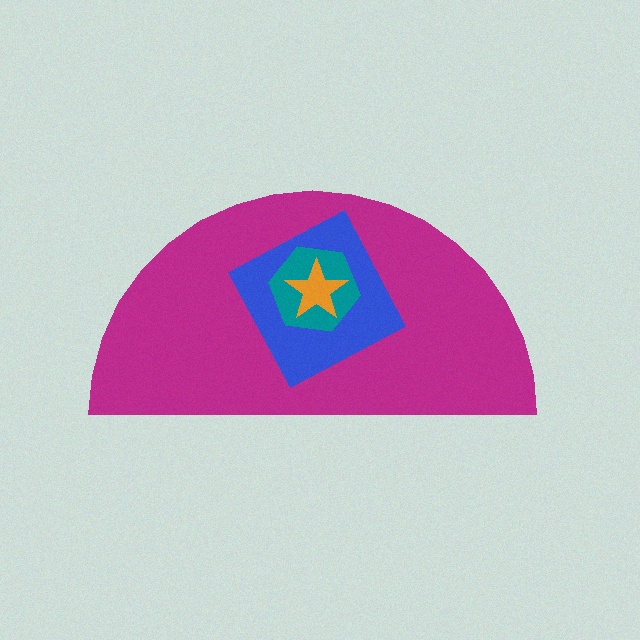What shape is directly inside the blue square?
The teal hexagon.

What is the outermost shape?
The magenta semicircle.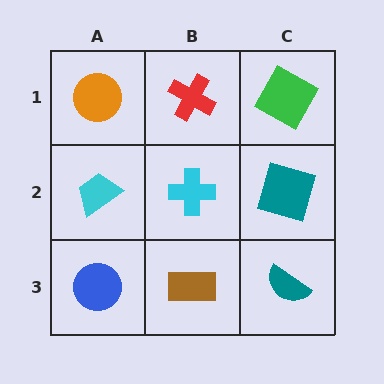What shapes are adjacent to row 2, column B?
A red cross (row 1, column B), a brown rectangle (row 3, column B), a cyan trapezoid (row 2, column A), a teal square (row 2, column C).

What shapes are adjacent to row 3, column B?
A cyan cross (row 2, column B), a blue circle (row 3, column A), a teal semicircle (row 3, column C).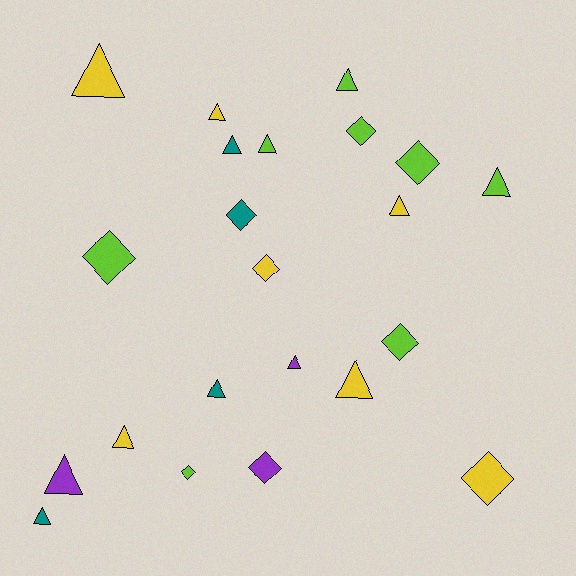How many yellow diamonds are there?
There are 2 yellow diamonds.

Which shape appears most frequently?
Triangle, with 13 objects.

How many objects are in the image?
There are 22 objects.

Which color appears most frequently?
Lime, with 8 objects.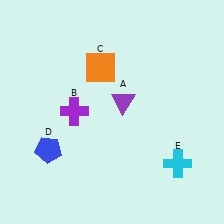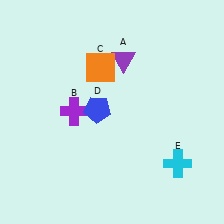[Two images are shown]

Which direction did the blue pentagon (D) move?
The blue pentagon (D) moved right.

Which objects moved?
The objects that moved are: the purple triangle (A), the blue pentagon (D).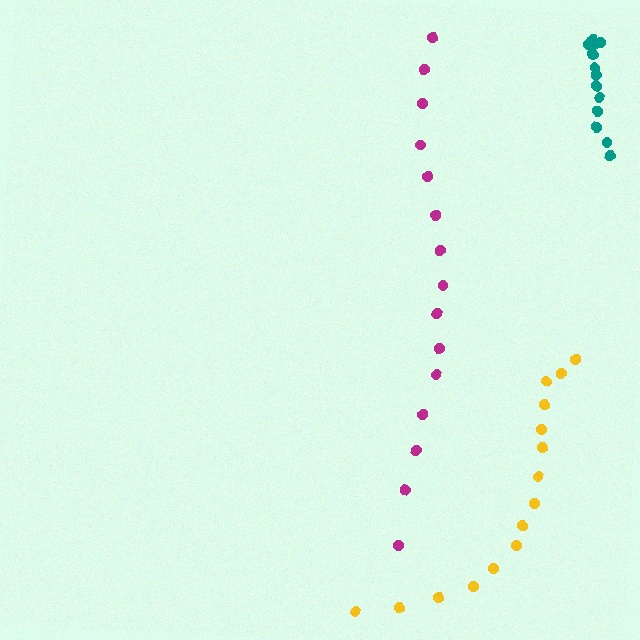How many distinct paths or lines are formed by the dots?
There are 3 distinct paths.